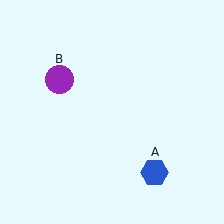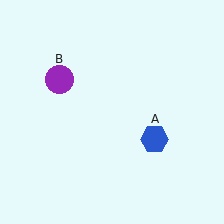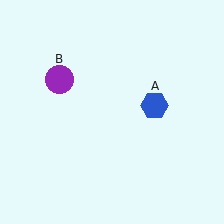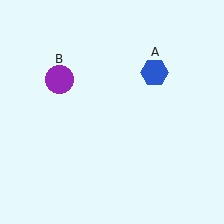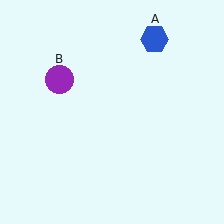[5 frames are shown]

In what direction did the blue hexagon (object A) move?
The blue hexagon (object A) moved up.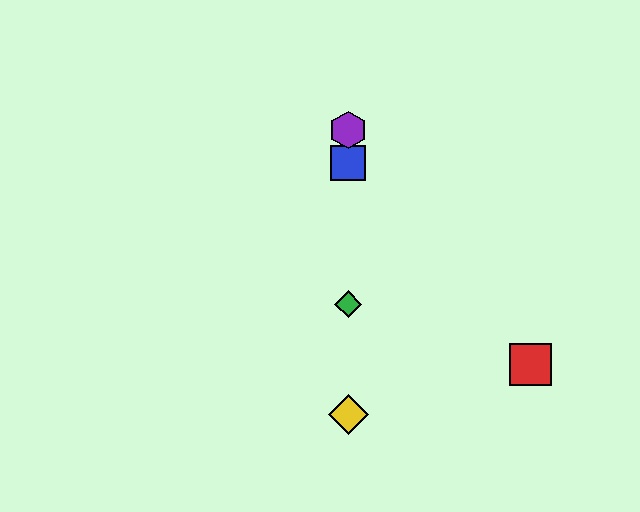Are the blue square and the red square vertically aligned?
No, the blue square is at x≈348 and the red square is at x≈530.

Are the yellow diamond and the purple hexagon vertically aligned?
Yes, both are at x≈348.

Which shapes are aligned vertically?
The blue square, the green diamond, the yellow diamond, the purple hexagon are aligned vertically.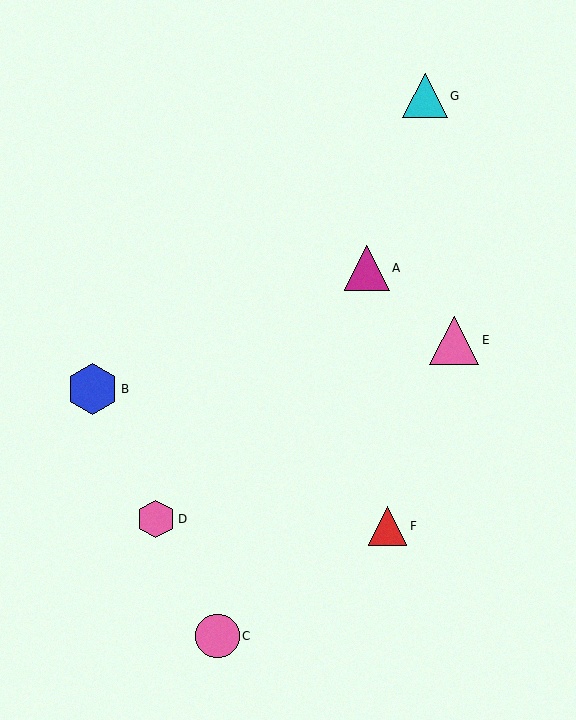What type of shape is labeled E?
Shape E is a pink triangle.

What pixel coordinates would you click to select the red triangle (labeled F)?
Click at (388, 526) to select the red triangle F.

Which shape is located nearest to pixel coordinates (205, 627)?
The pink circle (labeled C) at (218, 636) is nearest to that location.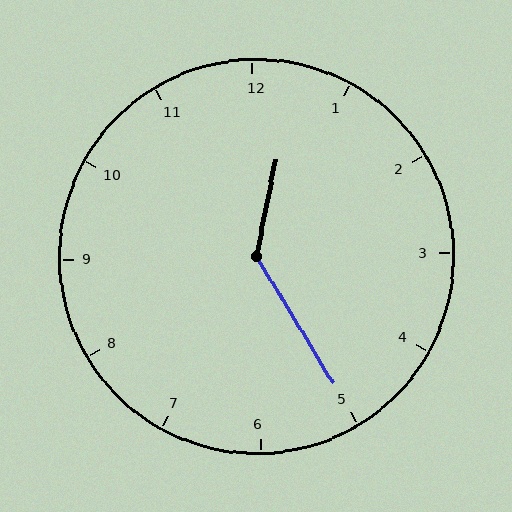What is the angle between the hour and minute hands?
Approximately 138 degrees.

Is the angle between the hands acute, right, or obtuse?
It is obtuse.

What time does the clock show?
12:25.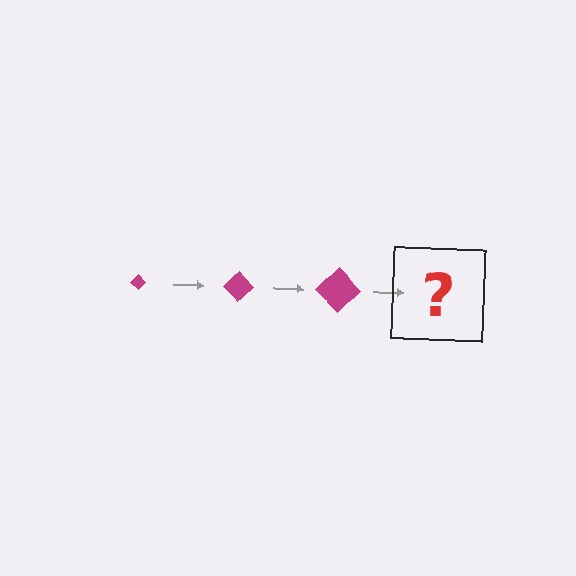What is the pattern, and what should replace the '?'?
The pattern is that the diamond gets progressively larger each step. The '?' should be a magenta diamond, larger than the previous one.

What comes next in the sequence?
The next element should be a magenta diamond, larger than the previous one.